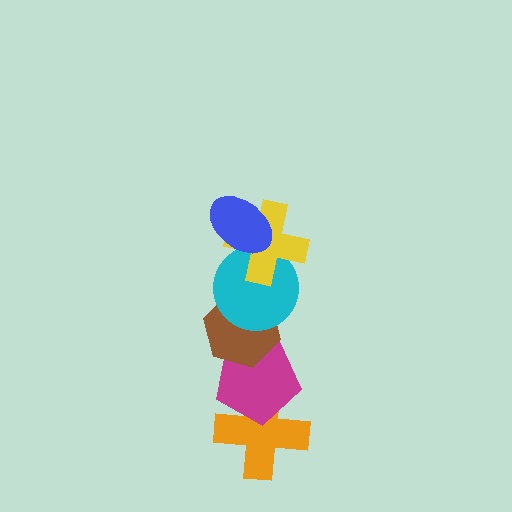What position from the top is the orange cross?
The orange cross is 6th from the top.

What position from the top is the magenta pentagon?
The magenta pentagon is 5th from the top.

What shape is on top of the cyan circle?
The yellow cross is on top of the cyan circle.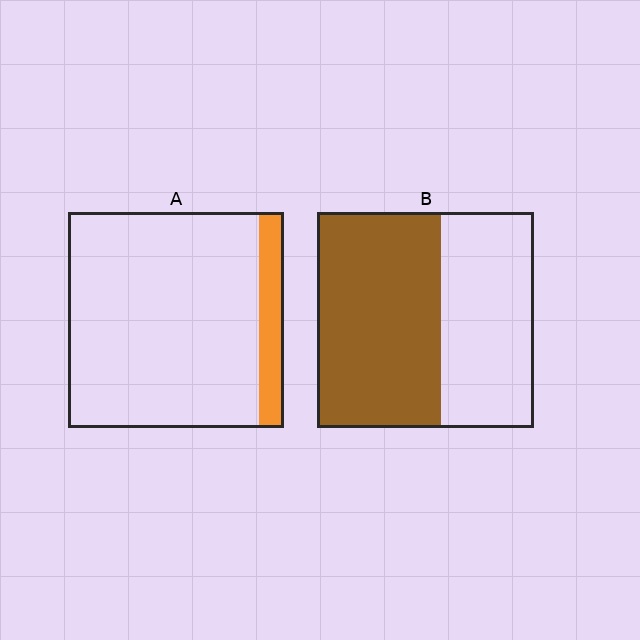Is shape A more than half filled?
No.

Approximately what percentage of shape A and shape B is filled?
A is approximately 10% and B is approximately 55%.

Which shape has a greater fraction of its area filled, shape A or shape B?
Shape B.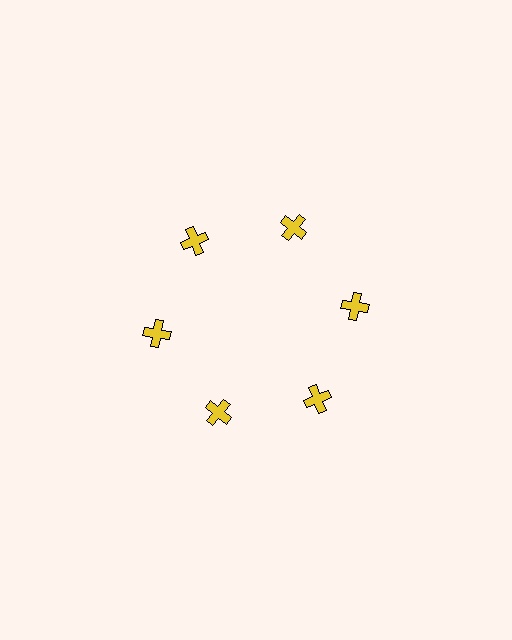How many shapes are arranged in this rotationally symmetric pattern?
There are 6 shapes, arranged in 6 groups of 1.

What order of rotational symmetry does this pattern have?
This pattern has 6-fold rotational symmetry.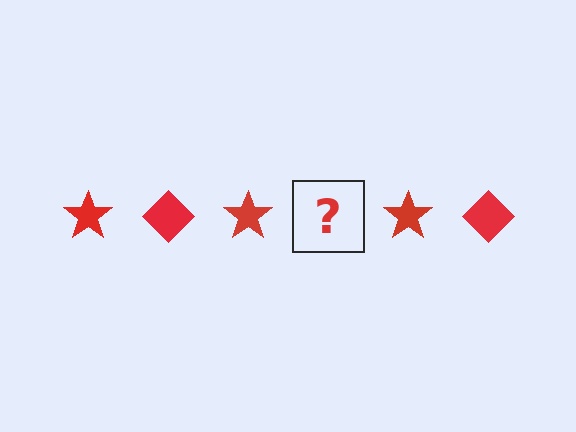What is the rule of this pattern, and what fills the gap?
The rule is that the pattern cycles through star, diamond shapes in red. The gap should be filled with a red diamond.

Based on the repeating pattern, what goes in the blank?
The blank should be a red diamond.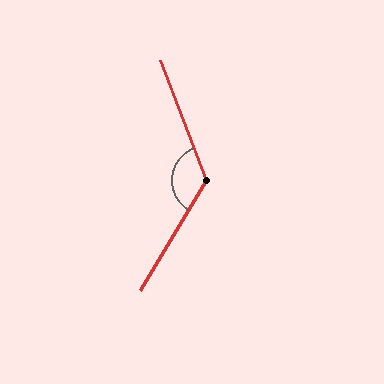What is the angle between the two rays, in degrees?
Approximately 128 degrees.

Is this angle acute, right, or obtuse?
It is obtuse.